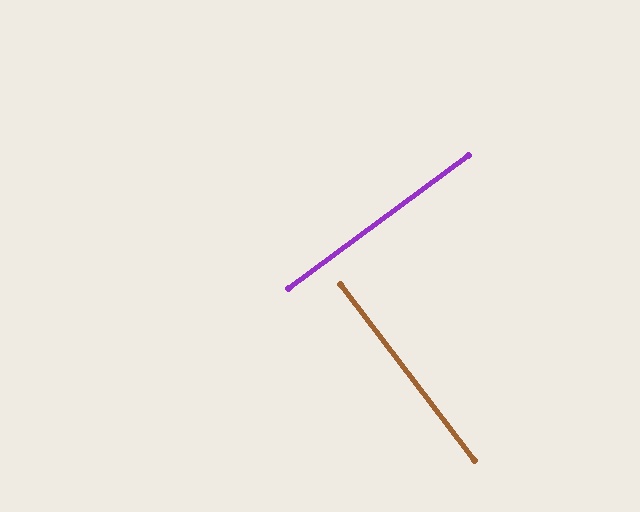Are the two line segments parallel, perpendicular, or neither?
Perpendicular — they meet at approximately 89°.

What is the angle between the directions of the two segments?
Approximately 89 degrees.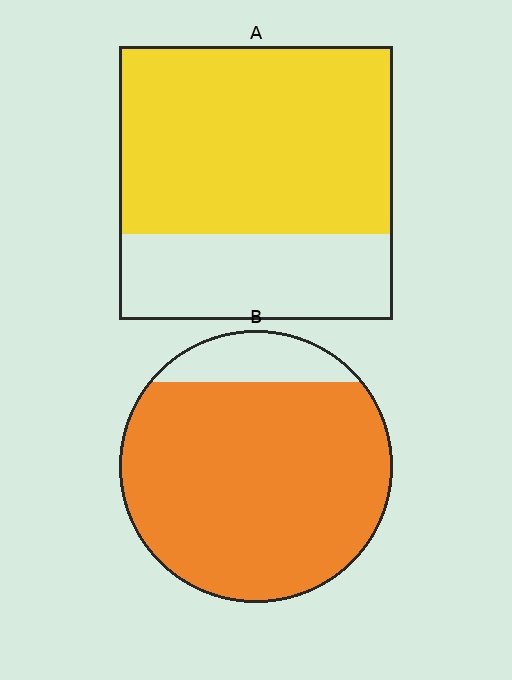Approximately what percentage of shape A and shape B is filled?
A is approximately 70% and B is approximately 85%.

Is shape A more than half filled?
Yes.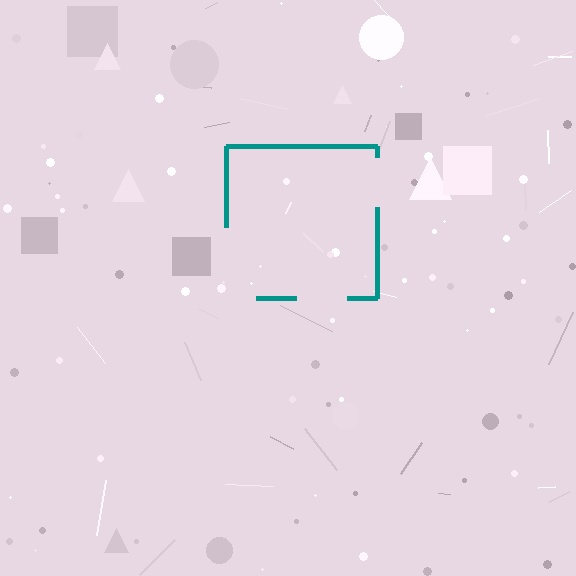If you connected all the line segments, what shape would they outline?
They would outline a square.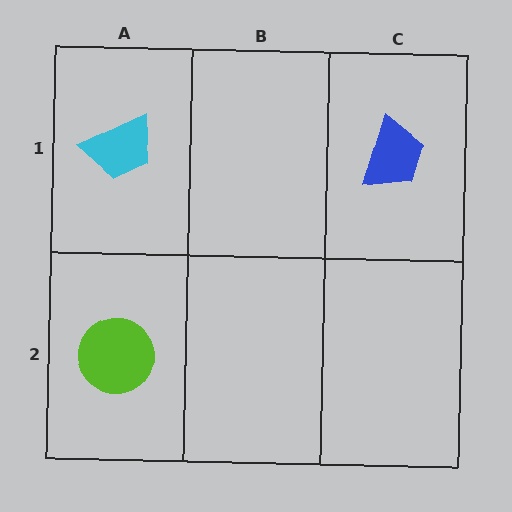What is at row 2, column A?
A lime circle.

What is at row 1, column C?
A blue trapezoid.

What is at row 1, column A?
A cyan trapezoid.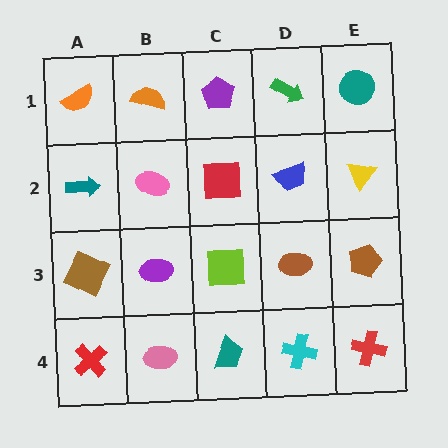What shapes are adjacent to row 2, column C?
A purple pentagon (row 1, column C), a lime square (row 3, column C), a pink ellipse (row 2, column B), a blue trapezoid (row 2, column D).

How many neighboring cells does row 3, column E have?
3.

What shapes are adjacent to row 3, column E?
A yellow triangle (row 2, column E), a red cross (row 4, column E), a brown ellipse (row 3, column D).